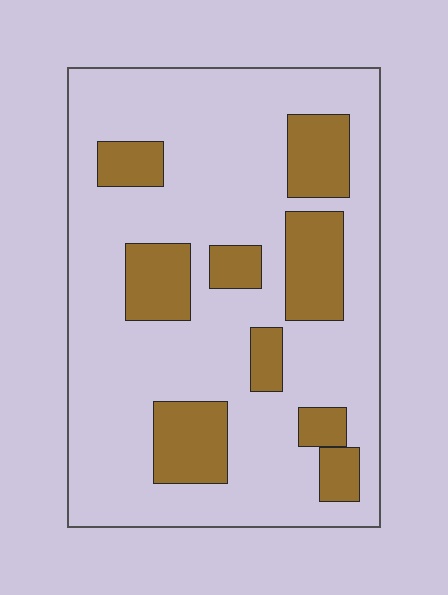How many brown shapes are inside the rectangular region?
9.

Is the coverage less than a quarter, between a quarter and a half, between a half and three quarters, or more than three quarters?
Less than a quarter.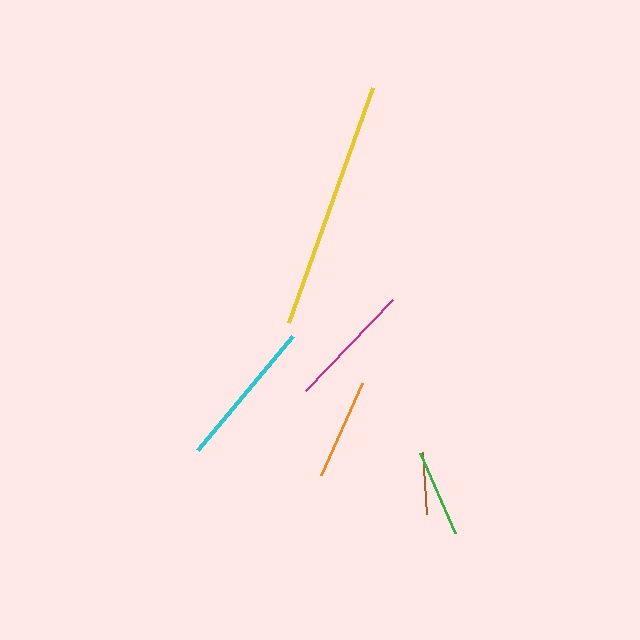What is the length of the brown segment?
The brown segment is approximately 63 pixels long.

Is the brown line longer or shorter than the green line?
The green line is longer than the brown line.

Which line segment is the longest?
The yellow line is the longest at approximately 249 pixels.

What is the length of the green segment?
The green segment is approximately 88 pixels long.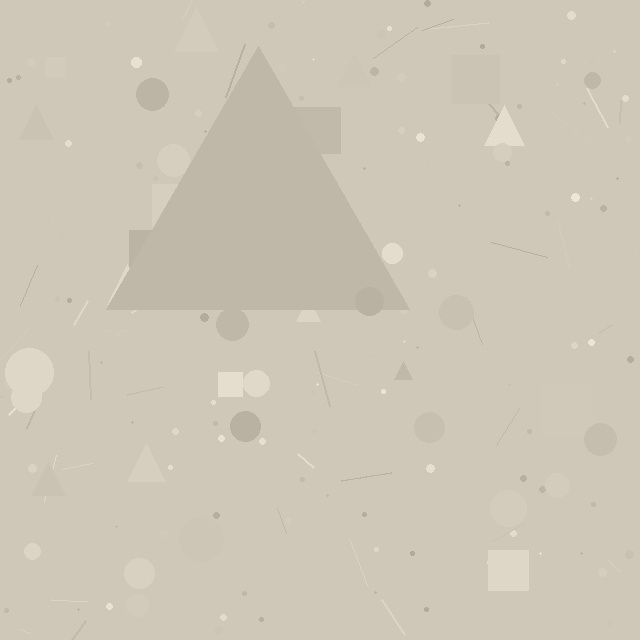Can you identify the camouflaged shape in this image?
The camouflaged shape is a triangle.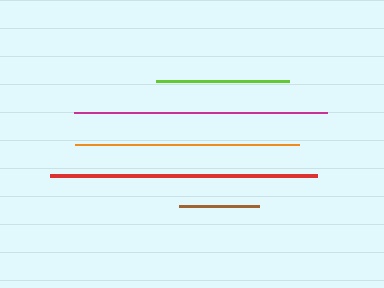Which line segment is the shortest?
The brown line is the shortest at approximately 80 pixels.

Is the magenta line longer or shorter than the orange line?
The magenta line is longer than the orange line.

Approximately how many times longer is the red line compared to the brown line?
The red line is approximately 3.3 times the length of the brown line.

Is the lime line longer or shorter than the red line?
The red line is longer than the lime line.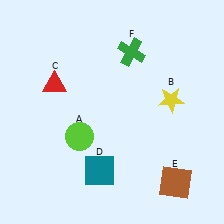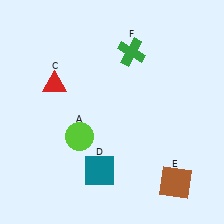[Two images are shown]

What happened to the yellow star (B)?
The yellow star (B) was removed in Image 2. It was in the top-right area of Image 1.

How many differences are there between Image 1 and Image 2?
There is 1 difference between the two images.